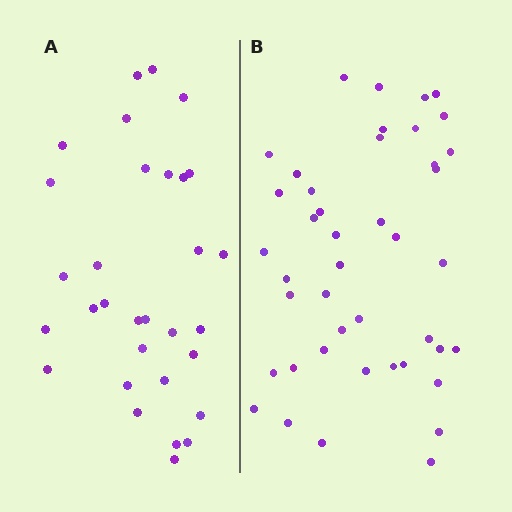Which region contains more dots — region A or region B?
Region B (the right region) has more dots.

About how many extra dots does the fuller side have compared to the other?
Region B has roughly 12 or so more dots than region A.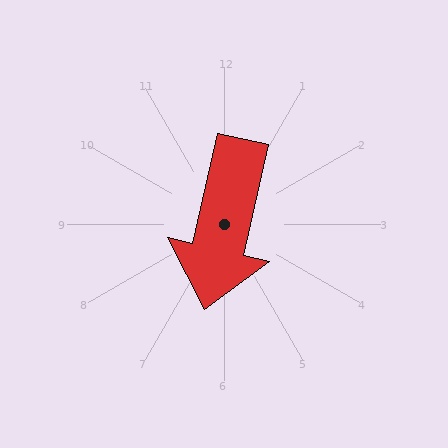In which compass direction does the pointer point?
South.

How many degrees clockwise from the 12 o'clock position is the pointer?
Approximately 193 degrees.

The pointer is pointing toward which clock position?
Roughly 6 o'clock.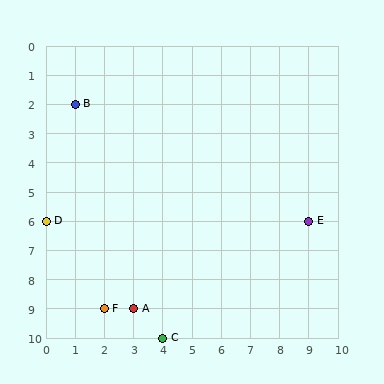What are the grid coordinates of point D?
Point D is at grid coordinates (0, 6).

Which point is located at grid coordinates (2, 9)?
Point F is at (2, 9).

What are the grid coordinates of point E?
Point E is at grid coordinates (9, 6).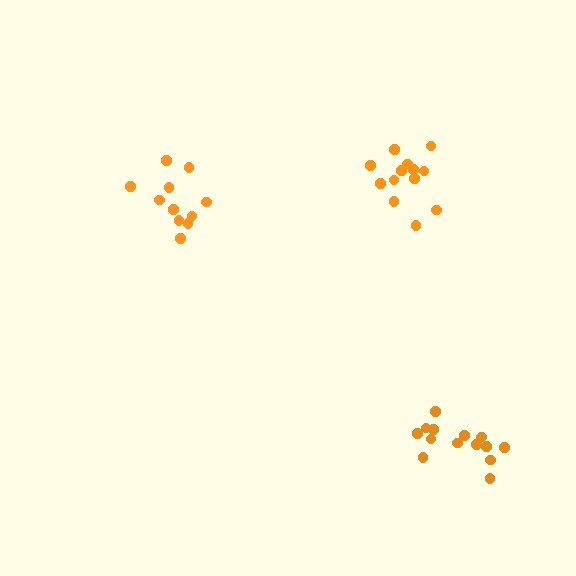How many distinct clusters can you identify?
There are 3 distinct clusters.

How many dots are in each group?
Group 1: 11 dots, Group 2: 13 dots, Group 3: 14 dots (38 total).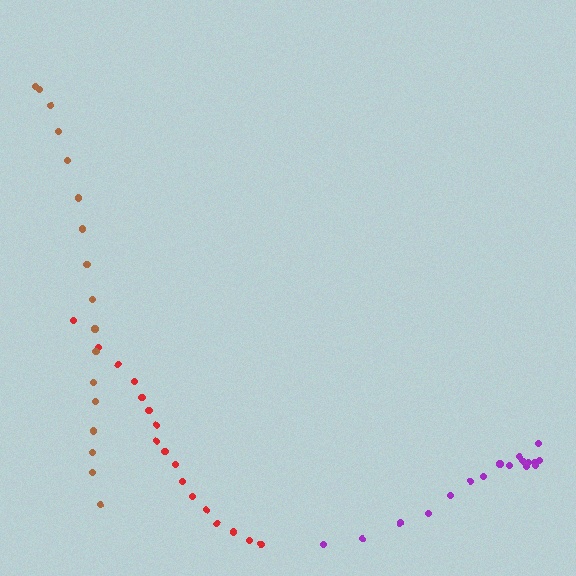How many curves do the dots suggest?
There are 3 distinct paths.